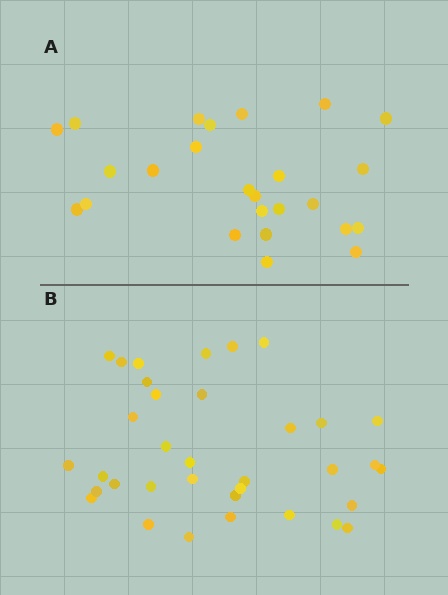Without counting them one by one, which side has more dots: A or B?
Region B (the bottom region) has more dots.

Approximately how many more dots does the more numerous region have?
Region B has roughly 10 or so more dots than region A.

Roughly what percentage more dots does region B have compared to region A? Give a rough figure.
About 40% more.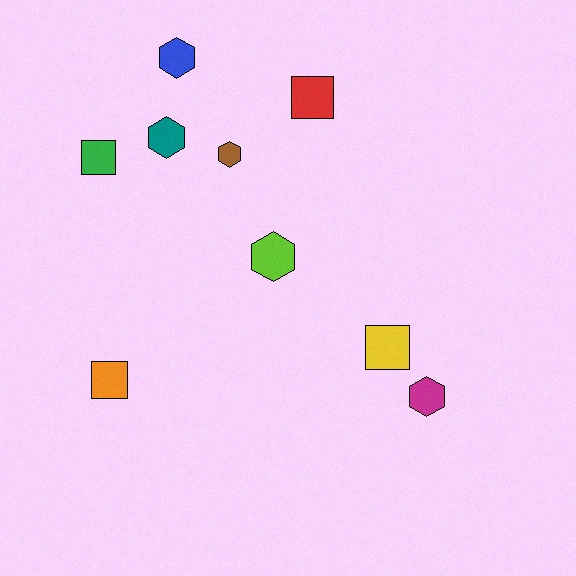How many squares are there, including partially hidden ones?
There are 4 squares.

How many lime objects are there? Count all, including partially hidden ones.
There is 1 lime object.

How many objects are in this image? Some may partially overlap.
There are 9 objects.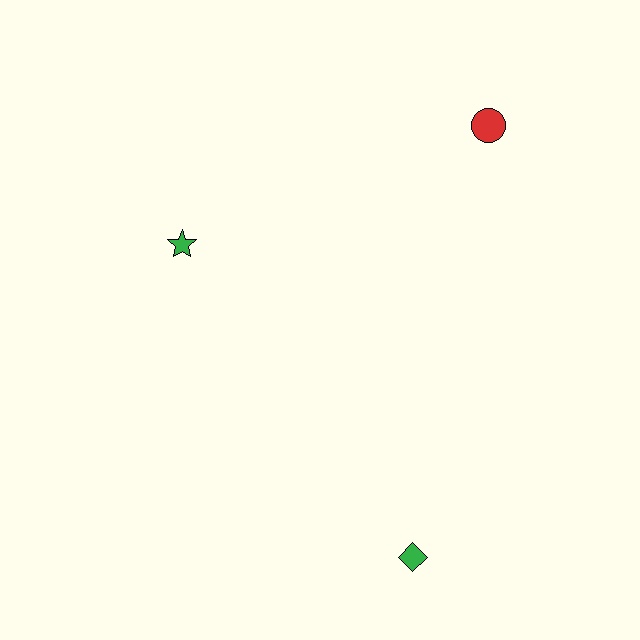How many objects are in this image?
There are 3 objects.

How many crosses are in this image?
There are no crosses.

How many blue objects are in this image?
There are no blue objects.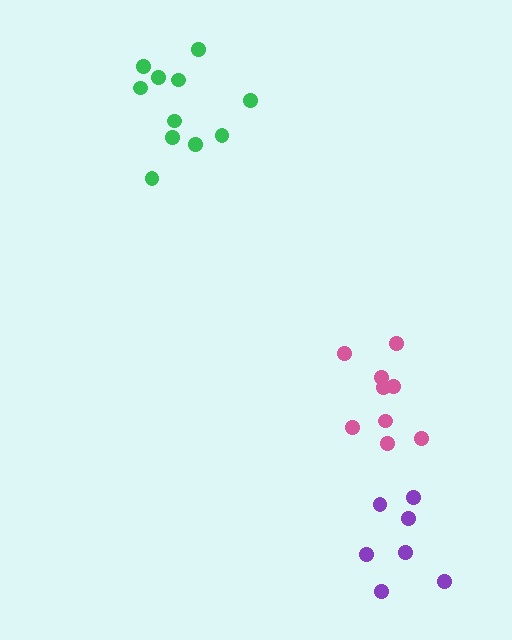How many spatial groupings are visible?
There are 3 spatial groupings.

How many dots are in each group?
Group 1: 9 dots, Group 2: 11 dots, Group 3: 7 dots (27 total).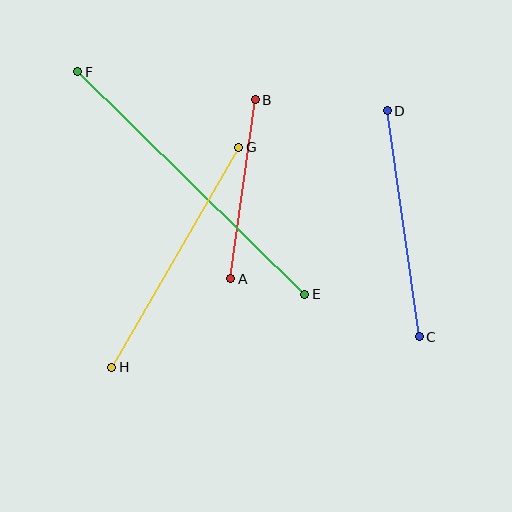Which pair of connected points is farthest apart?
Points E and F are farthest apart.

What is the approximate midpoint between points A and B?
The midpoint is at approximately (243, 189) pixels.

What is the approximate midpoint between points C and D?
The midpoint is at approximately (403, 224) pixels.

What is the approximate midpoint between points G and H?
The midpoint is at approximately (175, 257) pixels.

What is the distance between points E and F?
The distance is approximately 318 pixels.